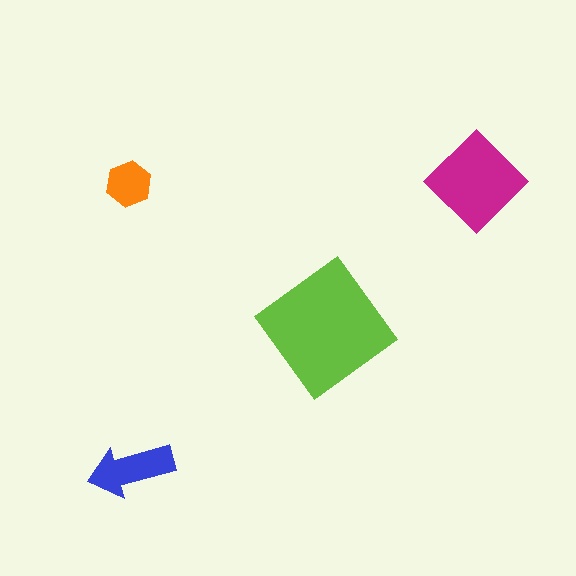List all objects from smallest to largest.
The orange hexagon, the blue arrow, the magenta diamond, the lime diamond.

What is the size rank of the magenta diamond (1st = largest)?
2nd.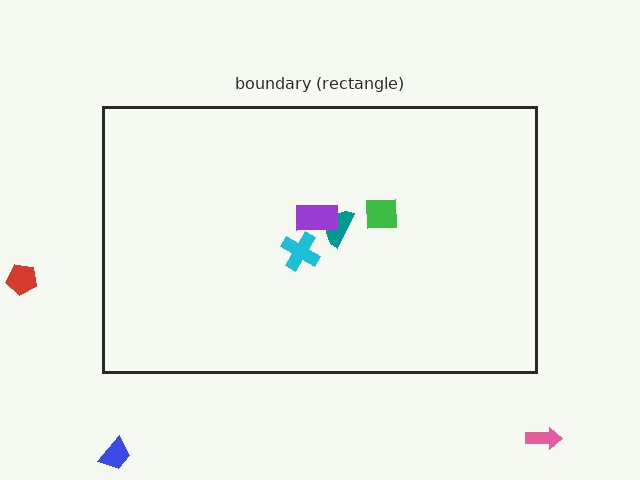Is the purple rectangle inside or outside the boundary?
Inside.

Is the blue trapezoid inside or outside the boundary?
Outside.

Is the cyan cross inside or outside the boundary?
Inside.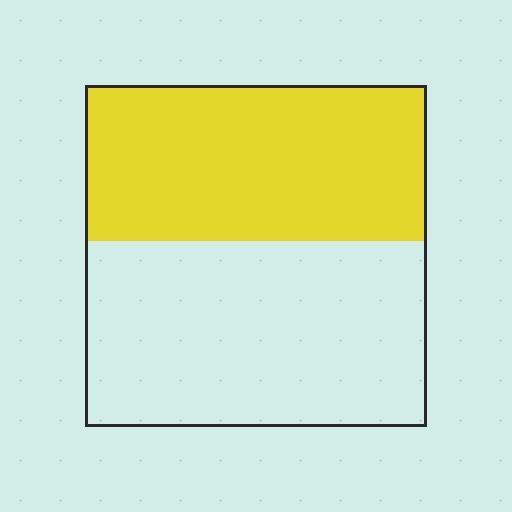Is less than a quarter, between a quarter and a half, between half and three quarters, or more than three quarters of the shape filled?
Between a quarter and a half.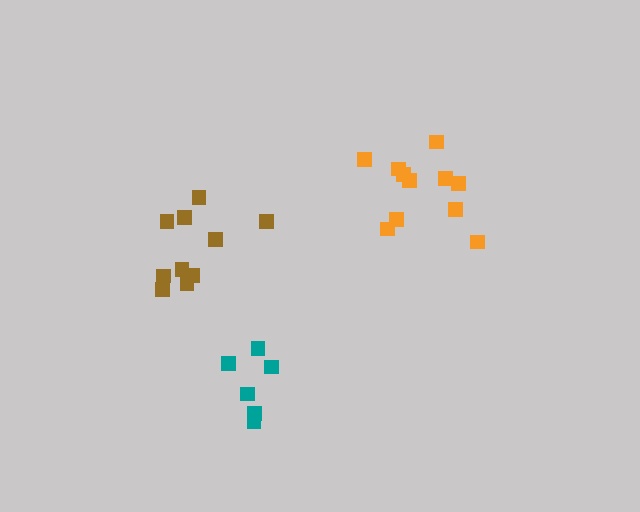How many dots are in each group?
Group 1: 10 dots, Group 2: 11 dots, Group 3: 6 dots (27 total).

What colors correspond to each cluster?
The clusters are colored: brown, orange, teal.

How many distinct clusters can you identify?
There are 3 distinct clusters.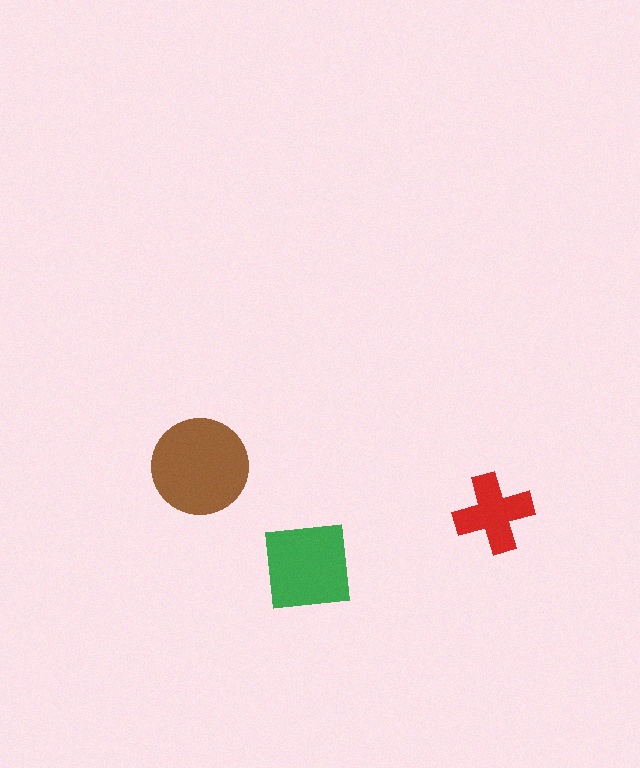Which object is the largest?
The brown circle.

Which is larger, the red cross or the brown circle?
The brown circle.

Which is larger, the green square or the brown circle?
The brown circle.